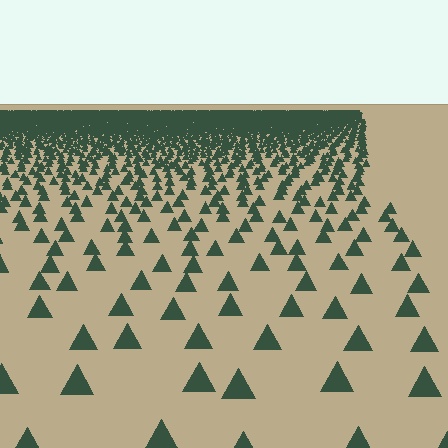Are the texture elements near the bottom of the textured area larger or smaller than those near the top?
Larger. Near the bottom, elements are closer to the viewer and appear at a bigger on-screen size.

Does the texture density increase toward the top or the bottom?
Density increases toward the top.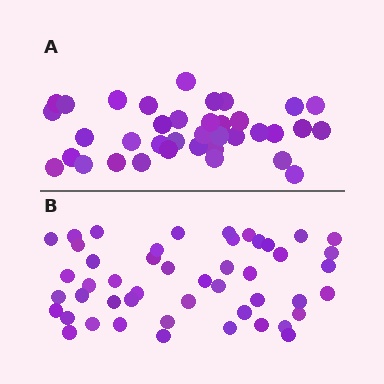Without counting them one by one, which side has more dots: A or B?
Region B (the bottom region) has more dots.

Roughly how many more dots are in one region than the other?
Region B has roughly 12 or so more dots than region A.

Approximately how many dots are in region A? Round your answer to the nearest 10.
About 40 dots. (The exact count is 37, which rounds to 40.)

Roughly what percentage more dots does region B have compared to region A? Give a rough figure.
About 30% more.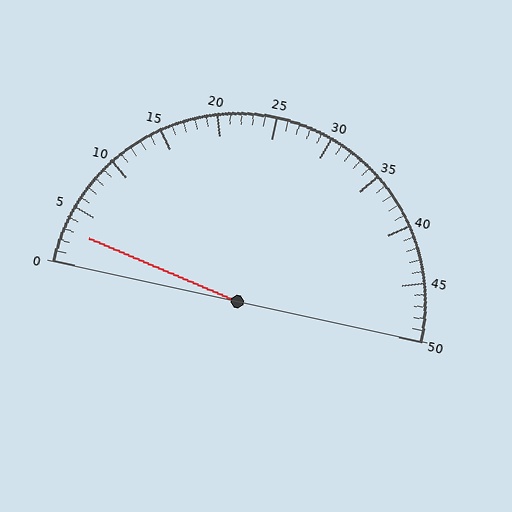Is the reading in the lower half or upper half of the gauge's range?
The reading is in the lower half of the range (0 to 50).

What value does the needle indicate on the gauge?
The needle indicates approximately 3.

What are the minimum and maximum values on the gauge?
The gauge ranges from 0 to 50.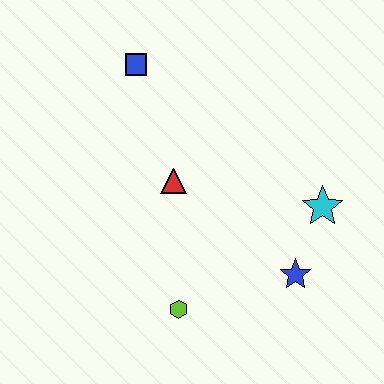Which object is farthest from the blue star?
The blue square is farthest from the blue star.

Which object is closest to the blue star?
The cyan star is closest to the blue star.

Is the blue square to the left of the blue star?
Yes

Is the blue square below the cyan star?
No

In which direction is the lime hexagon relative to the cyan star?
The lime hexagon is to the left of the cyan star.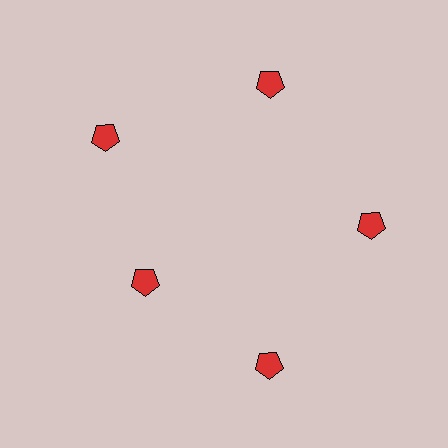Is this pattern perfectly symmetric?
No. The 5 red pentagons are arranged in a ring, but one element near the 8 o'clock position is pulled inward toward the center, breaking the 5-fold rotational symmetry.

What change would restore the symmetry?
The symmetry would be restored by moving it outward, back onto the ring so that all 5 pentagons sit at equal angles and equal distance from the center.